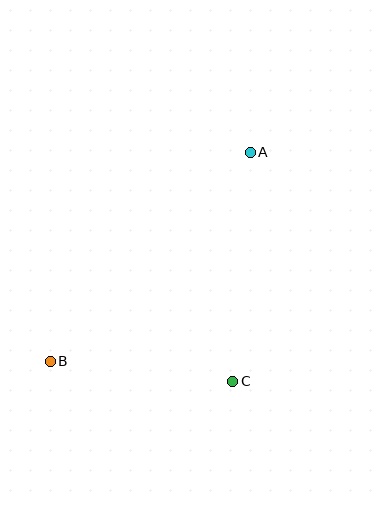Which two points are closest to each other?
Points B and C are closest to each other.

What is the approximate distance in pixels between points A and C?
The distance between A and C is approximately 230 pixels.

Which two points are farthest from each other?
Points A and B are farthest from each other.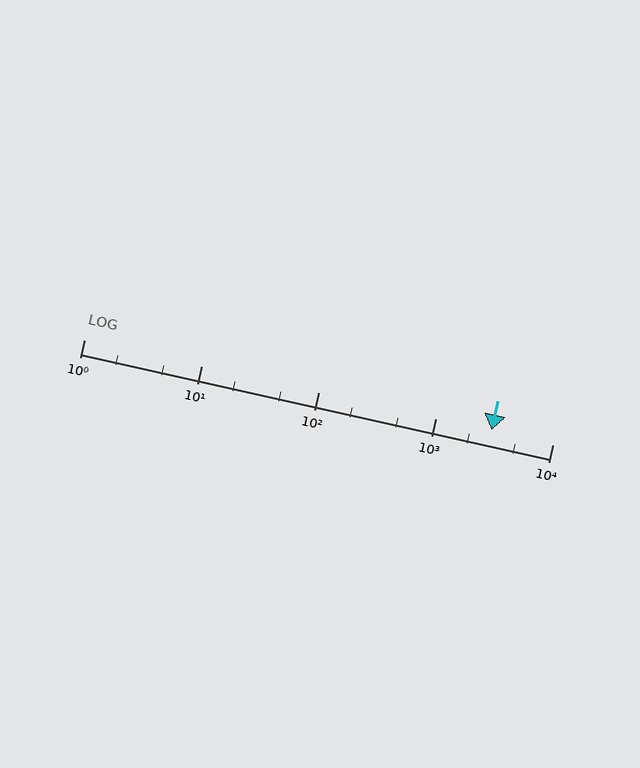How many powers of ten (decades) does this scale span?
The scale spans 4 decades, from 1 to 10000.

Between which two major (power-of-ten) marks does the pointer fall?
The pointer is between 1000 and 10000.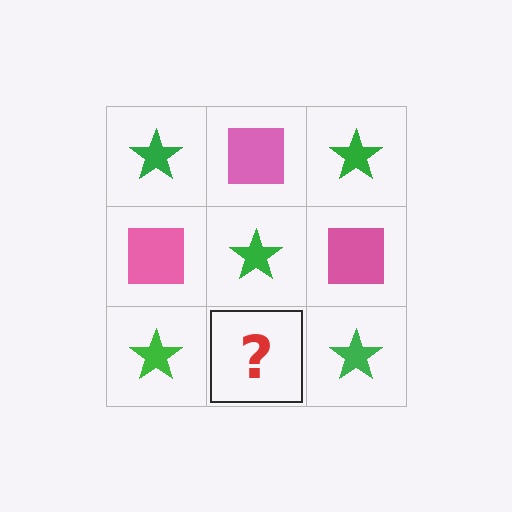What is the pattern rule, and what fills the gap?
The rule is that it alternates green star and pink square in a checkerboard pattern. The gap should be filled with a pink square.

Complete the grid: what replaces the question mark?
The question mark should be replaced with a pink square.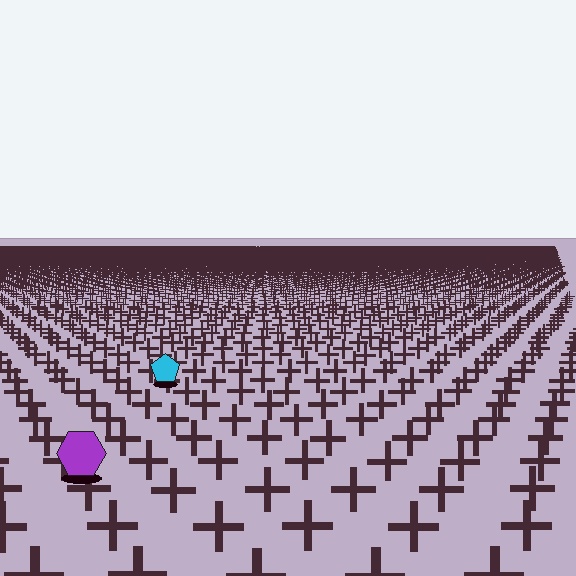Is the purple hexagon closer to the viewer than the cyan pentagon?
Yes. The purple hexagon is closer — you can tell from the texture gradient: the ground texture is coarser near it.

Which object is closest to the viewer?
The purple hexagon is closest. The texture marks near it are larger and more spread out.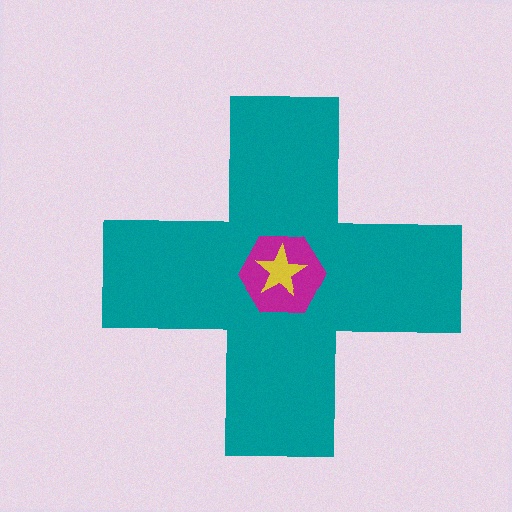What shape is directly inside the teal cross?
The magenta hexagon.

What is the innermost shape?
The yellow star.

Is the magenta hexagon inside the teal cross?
Yes.